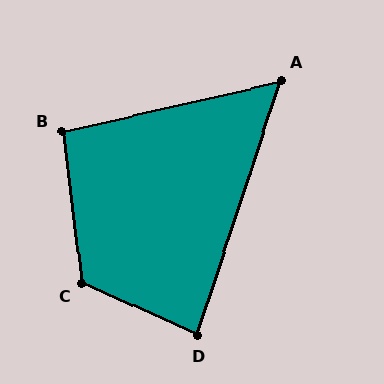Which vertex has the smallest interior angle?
A, at approximately 59 degrees.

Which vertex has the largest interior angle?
C, at approximately 121 degrees.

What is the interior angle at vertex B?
Approximately 96 degrees (obtuse).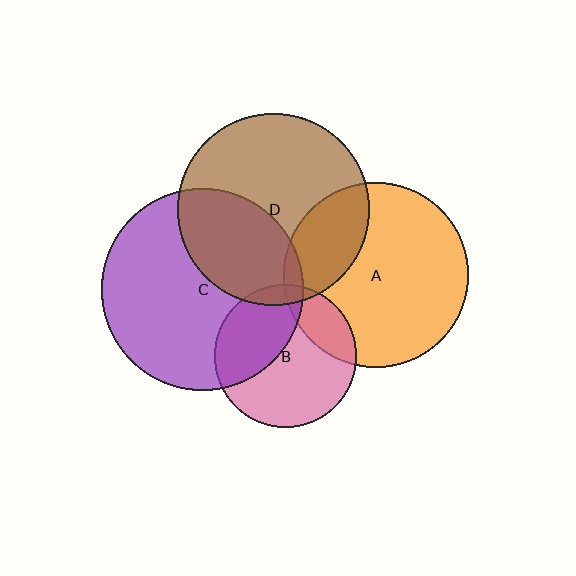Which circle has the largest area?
Circle C (purple).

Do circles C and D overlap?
Yes.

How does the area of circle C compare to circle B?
Approximately 2.0 times.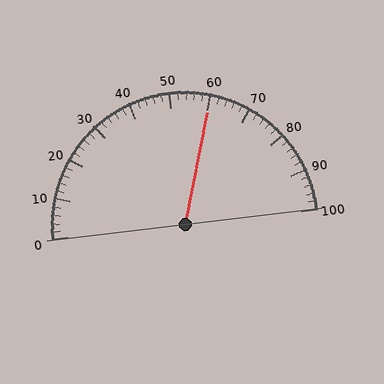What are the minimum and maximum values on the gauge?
The gauge ranges from 0 to 100.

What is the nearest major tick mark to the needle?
The nearest major tick mark is 60.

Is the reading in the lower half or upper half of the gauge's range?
The reading is in the upper half of the range (0 to 100).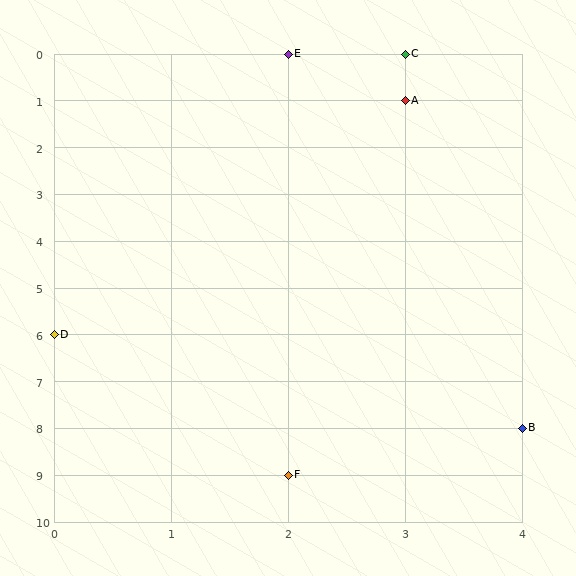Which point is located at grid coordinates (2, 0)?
Point E is at (2, 0).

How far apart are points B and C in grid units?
Points B and C are 1 column and 8 rows apart (about 8.1 grid units diagonally).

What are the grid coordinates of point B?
Point B is at grid coordinates (4, 8).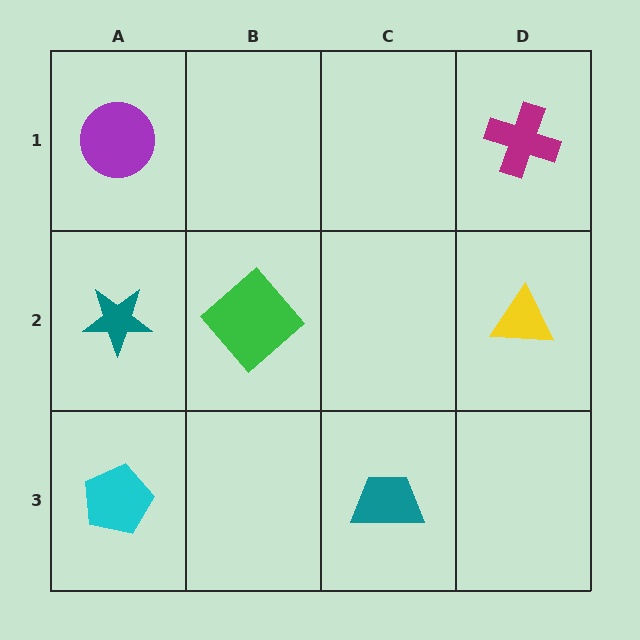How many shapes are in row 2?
3 shapes.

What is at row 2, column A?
A teal star.